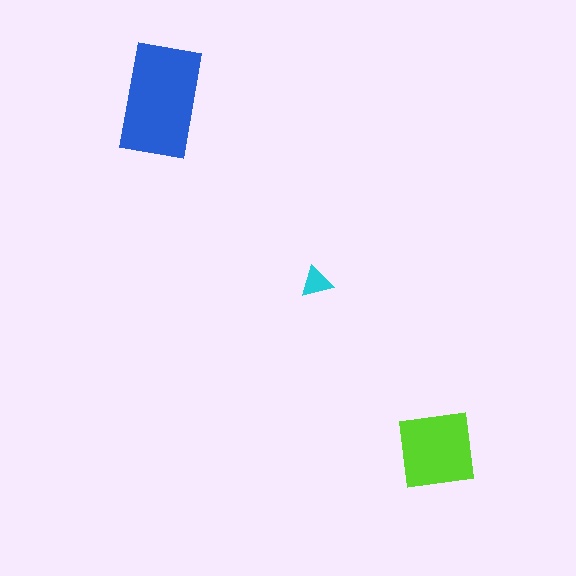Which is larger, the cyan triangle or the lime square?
The lime square.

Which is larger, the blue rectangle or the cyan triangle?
The blue rectangle.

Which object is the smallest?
The cyan triangle.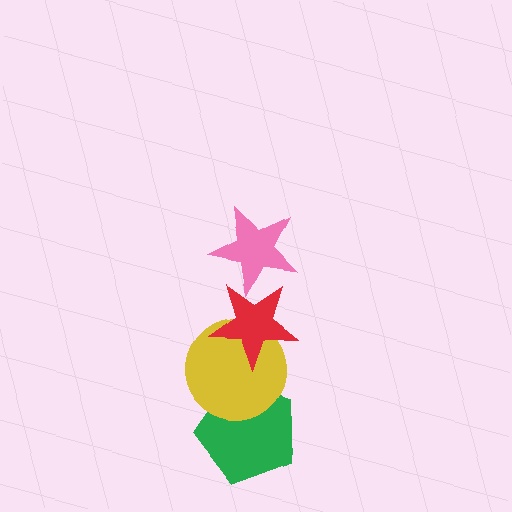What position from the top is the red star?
The red star is 2nd from the top.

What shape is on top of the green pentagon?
The yellow circle is on top of the green pentagon.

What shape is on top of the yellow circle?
The red star is on top of the yellow circle.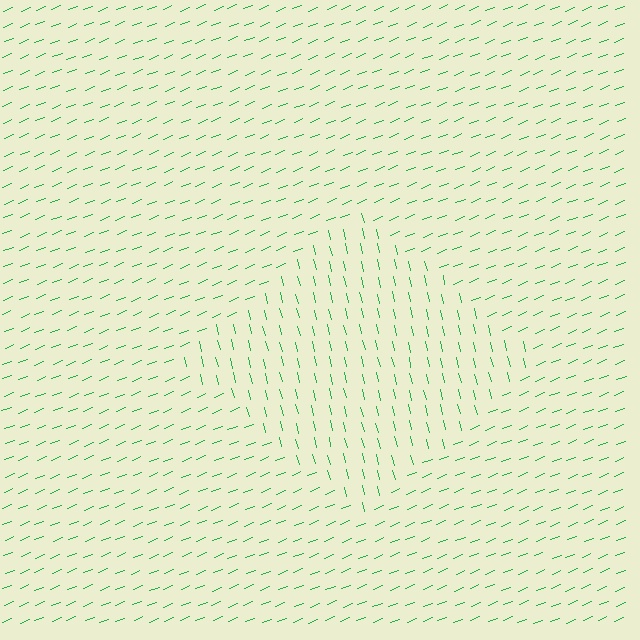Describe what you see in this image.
The image is filled with small green line segments. A diamond region in the image has lines oriented differently from the surrounding lines, creating a visible texture boundary.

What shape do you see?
I see a diamond.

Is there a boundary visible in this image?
Yes, there is a texture boundary formed by a change in line orientation.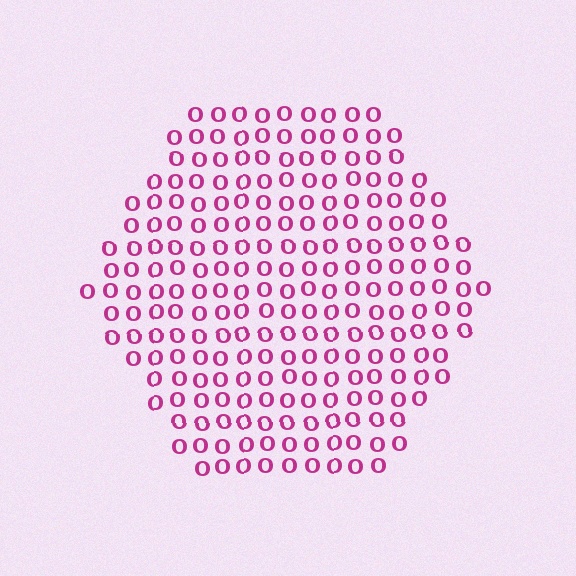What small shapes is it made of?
It is made of small letter O's.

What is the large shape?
The large shape is a hexagon.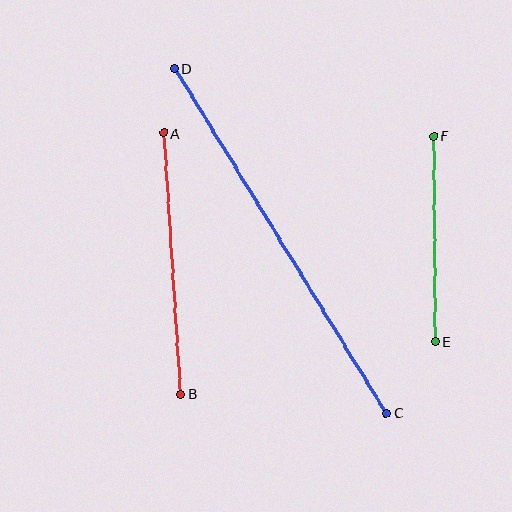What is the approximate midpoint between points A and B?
The midpoint is at approximately (172, 264) pixels.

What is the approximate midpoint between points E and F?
The midpoint is at approximately (434, 239) pixels.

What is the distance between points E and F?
The distance is approximately 206 pixels.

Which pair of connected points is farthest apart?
Points C and D are farthest apart.